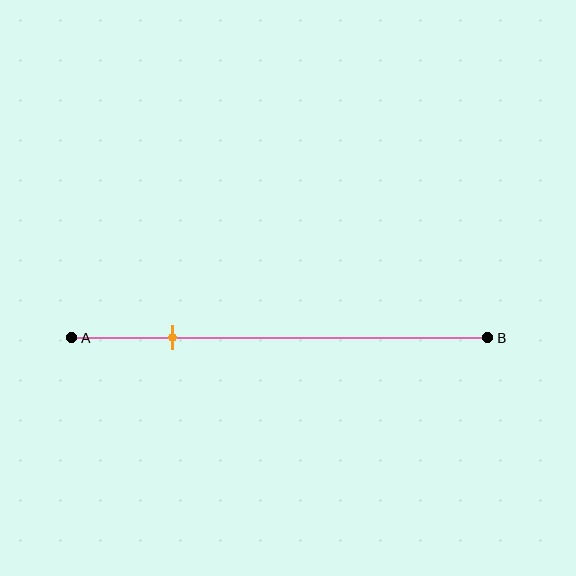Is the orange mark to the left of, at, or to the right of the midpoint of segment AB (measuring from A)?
The orange mark is to the left of the midpoint of segment AB.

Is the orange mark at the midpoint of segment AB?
No, the mark is at about 25% from A, not at the 50% midpoint.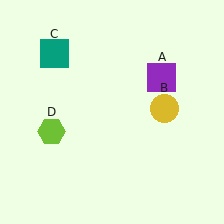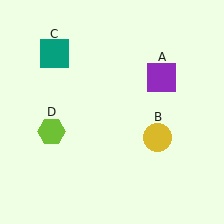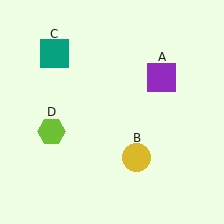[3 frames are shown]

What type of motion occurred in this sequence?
The yellow circle (object B) rotated clockwise around the center of the scene.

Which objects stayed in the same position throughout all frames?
Purple square (object A) and teal square (object C) and lime hexagon (object D) remained stationary.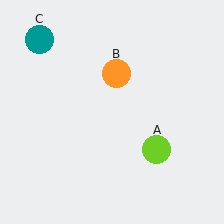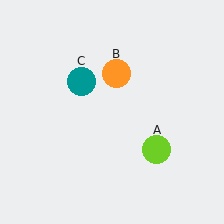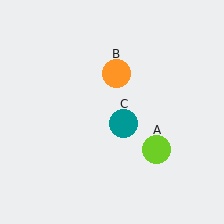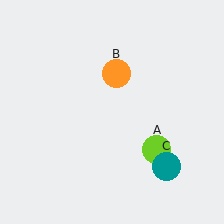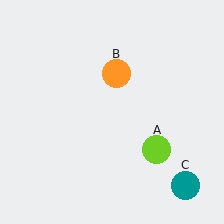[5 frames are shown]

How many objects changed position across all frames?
1 object changed position: teal circle (object C).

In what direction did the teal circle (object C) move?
The teal circle (object C) moved down and to the right.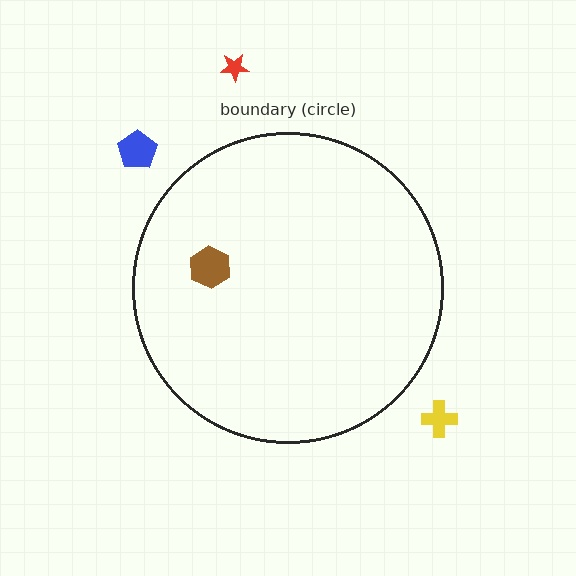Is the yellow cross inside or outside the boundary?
Outside.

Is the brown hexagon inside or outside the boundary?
Inside.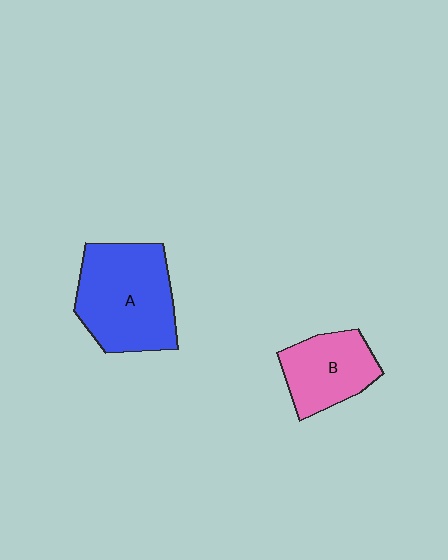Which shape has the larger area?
Shape A (blue).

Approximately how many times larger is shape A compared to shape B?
Approximately 1.6 times.